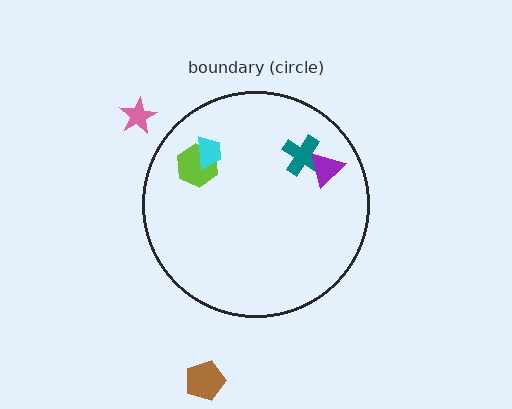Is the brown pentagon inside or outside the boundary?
Outside.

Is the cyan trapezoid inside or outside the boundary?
Inside.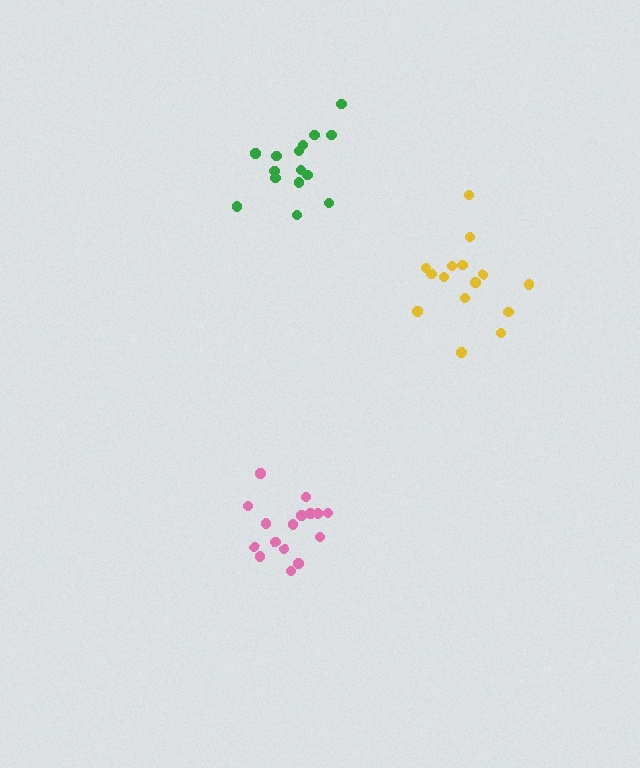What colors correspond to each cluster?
The clusters are colored: pink, yellow, green.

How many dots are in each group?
Group 1: 16 dots, Group 2: 15 dots, Group 3: 15 dots (46 total).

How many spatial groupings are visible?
There are 3 spatial groupings.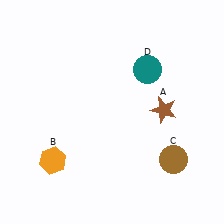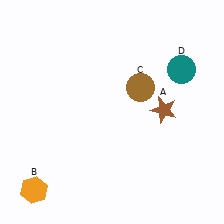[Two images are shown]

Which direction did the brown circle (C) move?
The brown circle (C) moved up.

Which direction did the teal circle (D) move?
The teal circle (D) moved right.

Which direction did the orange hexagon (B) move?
The orange hexagon (B) moved down.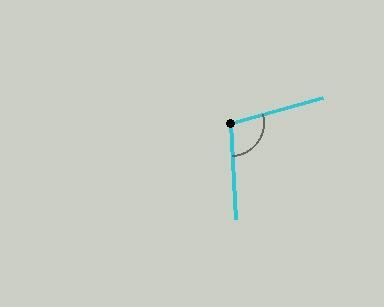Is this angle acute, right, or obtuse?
It is obtuse.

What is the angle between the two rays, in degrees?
Approximately 103 degrees.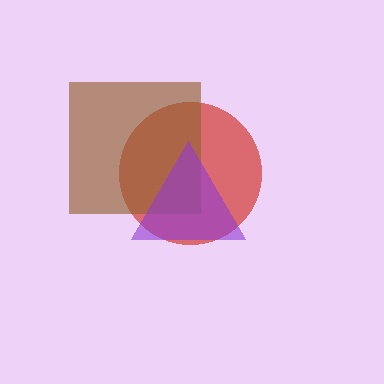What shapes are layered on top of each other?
The layered shapes are: a red circle, a brown square, a purple triangle.